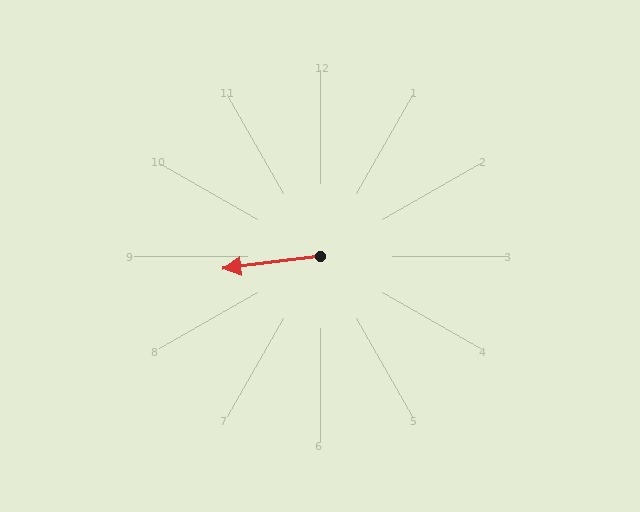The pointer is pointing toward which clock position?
Roughly 9 o'clock.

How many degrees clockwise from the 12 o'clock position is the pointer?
Approximately 263 degrees.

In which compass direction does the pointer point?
West.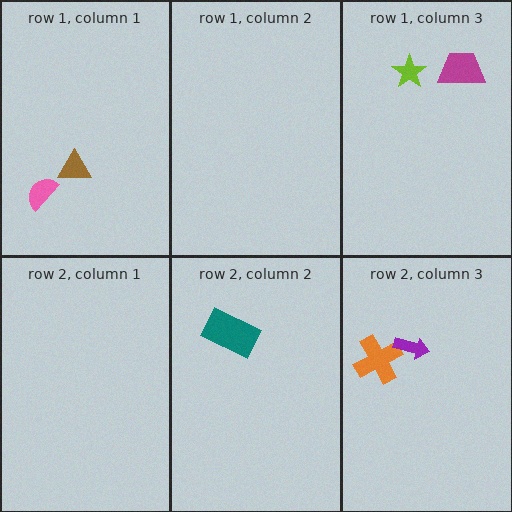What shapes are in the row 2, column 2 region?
The teal rectangle.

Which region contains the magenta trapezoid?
The row 1, column 3 region.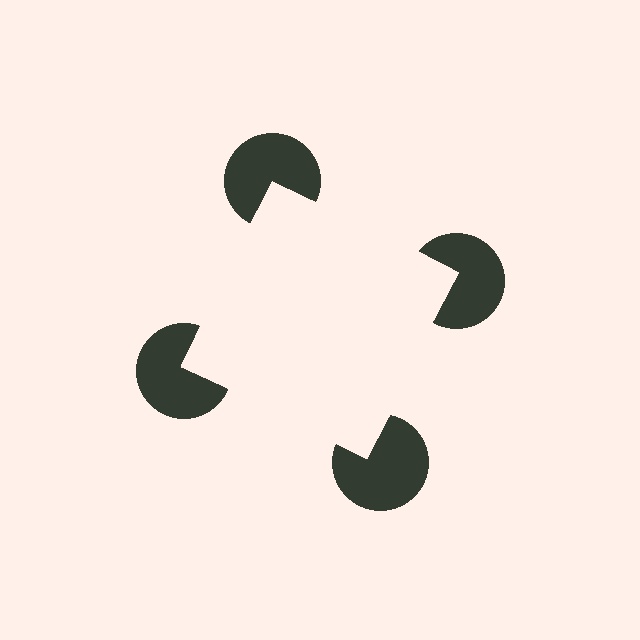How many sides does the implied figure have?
4 sides.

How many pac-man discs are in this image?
There are 4 — one at each vertex of the illusory square.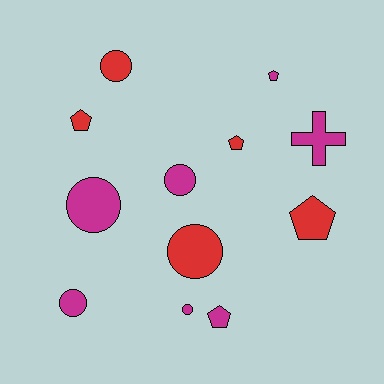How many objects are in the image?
There are 12 objects.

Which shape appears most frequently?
Circle, with 6 objects.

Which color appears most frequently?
Magenta, with 7 objects.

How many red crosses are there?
There are no red crosses.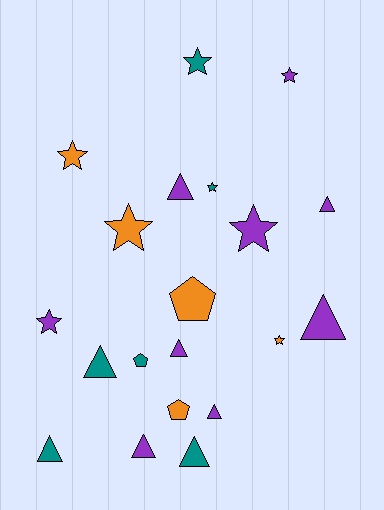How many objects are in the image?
There are 20 objects.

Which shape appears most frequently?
Triangle, with 9 objects.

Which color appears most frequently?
Purple, with 9 objects.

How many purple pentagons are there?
There are no purple pentagons.